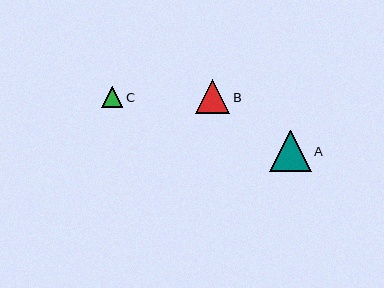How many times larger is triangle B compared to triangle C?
Triangle B is approximately 1.6 times the size of triangle C.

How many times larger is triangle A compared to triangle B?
Triangle A is approximately 1.2 times the size of triangle B.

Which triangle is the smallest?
Triangle C is the smallest with a size of approximately 21 pixels.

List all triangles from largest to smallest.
From largest to smallest: A, B, C.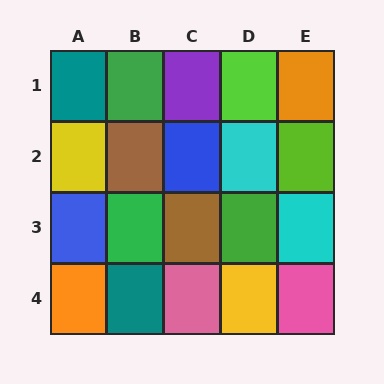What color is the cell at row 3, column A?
Blue.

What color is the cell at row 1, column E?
Orange.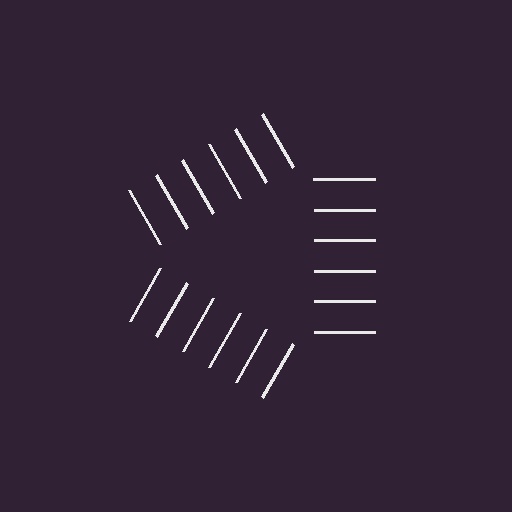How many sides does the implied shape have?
3 sides — the line-ends trace a triangle.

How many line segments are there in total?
18 — 6 along each of the 3 edges.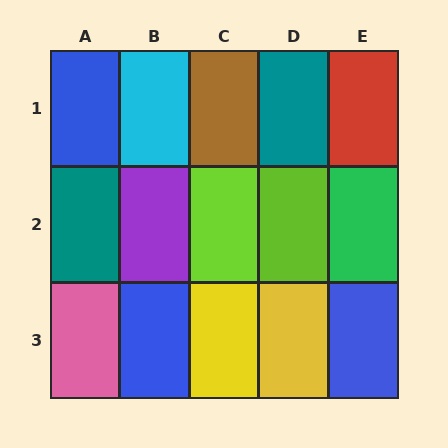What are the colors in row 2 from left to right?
Teal, purple, lime, lime, green.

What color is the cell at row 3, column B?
Blue.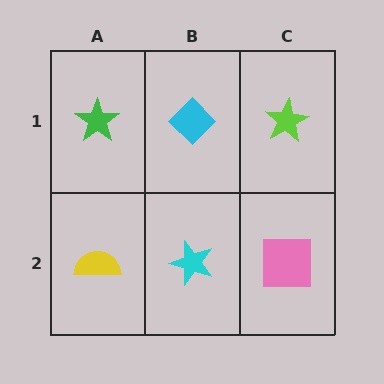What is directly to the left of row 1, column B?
A green star.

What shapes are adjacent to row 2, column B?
A cyan diamond (row 1, column B), a yellow semicircle (row 2, column A), a pink square (row 2, column C).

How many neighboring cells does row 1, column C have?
2.